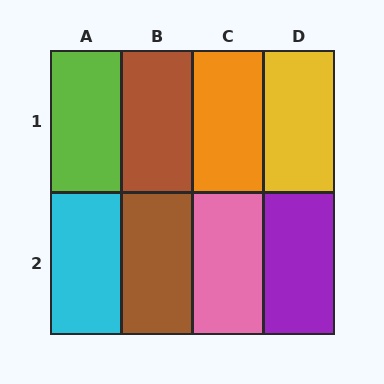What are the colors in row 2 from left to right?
Cyan, brown, pink, purple.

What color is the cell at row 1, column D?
Yellow.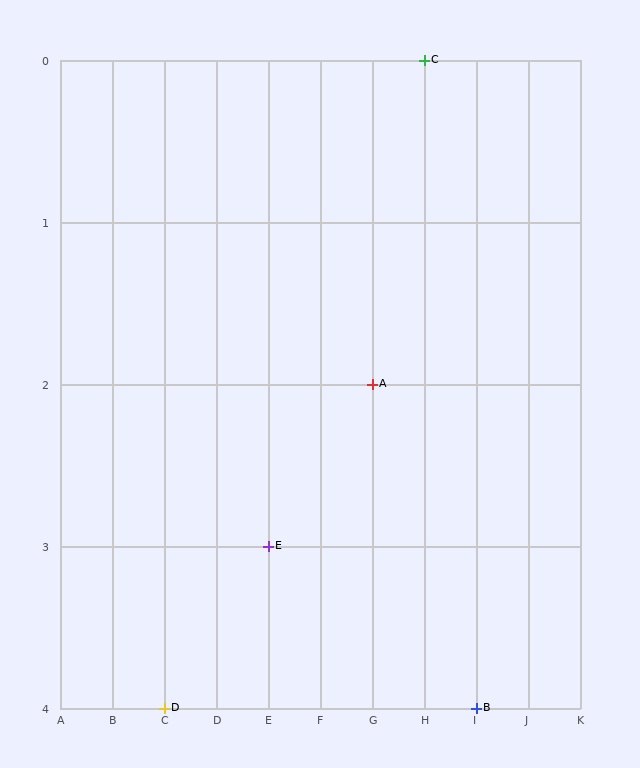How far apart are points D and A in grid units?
Points D and A are 4 columns and 2 rows apart (about 4.5 grid units diagonally).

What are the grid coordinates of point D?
Point D is at grid coordinates (C, 4).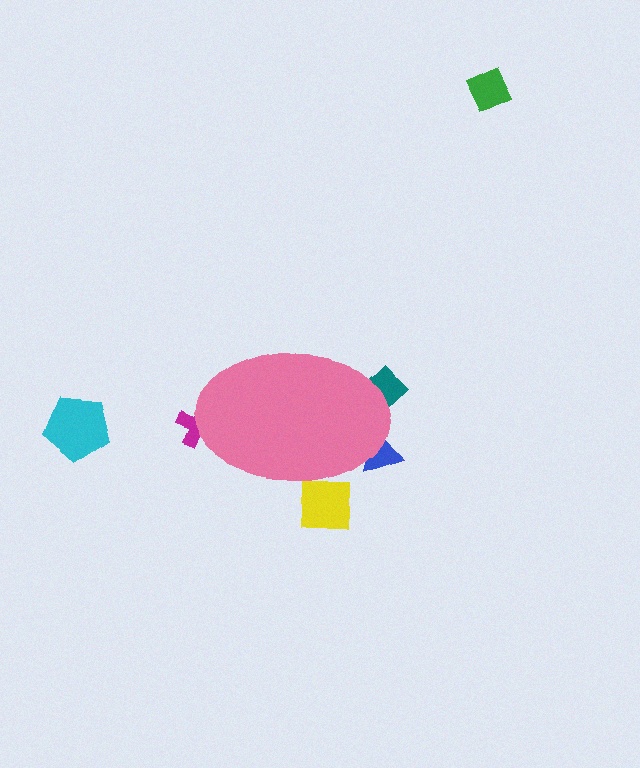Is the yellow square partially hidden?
Yes, the yellow square is partially hidden behind the pink ellipse.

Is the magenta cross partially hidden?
Yes, the magenta cross is partially hidden behind the pink ellipse.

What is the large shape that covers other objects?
A pink ellipse.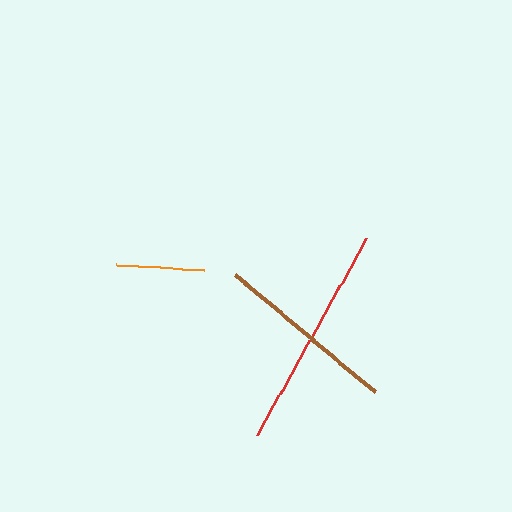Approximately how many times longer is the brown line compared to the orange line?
The brown line is approximately 2.1 times the length of the orange line.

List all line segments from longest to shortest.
From longest to shortest: red, brown, orange.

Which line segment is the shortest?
The orange line is the shortest at approximately 89 pixels.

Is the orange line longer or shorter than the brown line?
The brown line is longer than the orange line.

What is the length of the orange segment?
The orange segment is approximately 89 pixels long.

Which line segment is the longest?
The red line is the longest at approximately 226 pixels.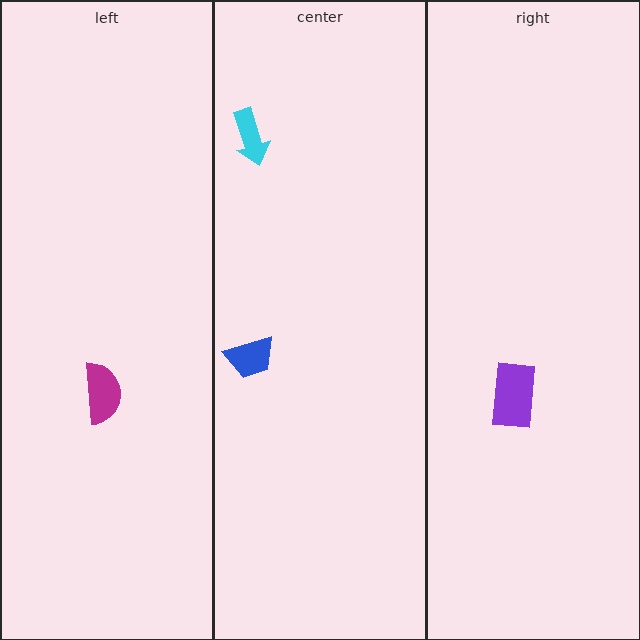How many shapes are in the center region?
2.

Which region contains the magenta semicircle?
The left region.